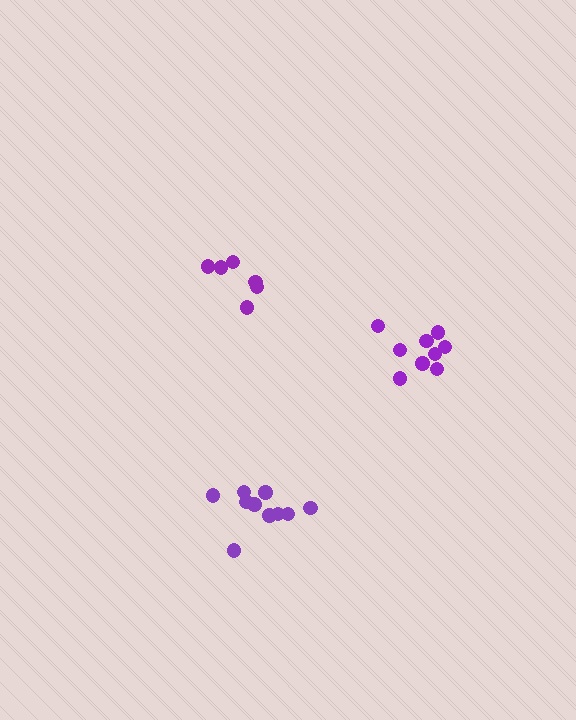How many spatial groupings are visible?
There are 3 spatial groupings.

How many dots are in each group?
Group 1: 10 dots, Group 2: 7 dots, Group 3: 9 dots (26 total).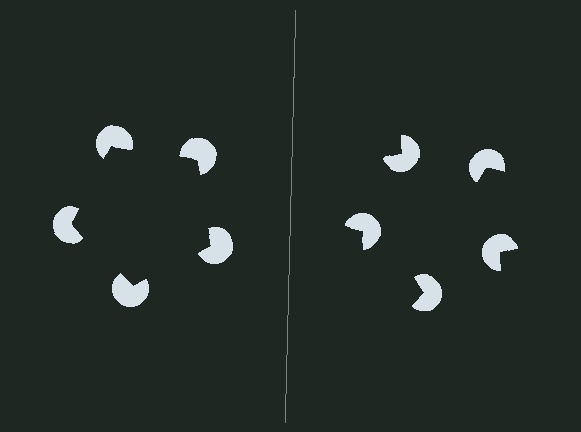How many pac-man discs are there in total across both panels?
10 — 5 on each side.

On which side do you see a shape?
An illusory pentagon appears on the left side. On the right side the wedge cuts are rotated, so no coherent shape forms.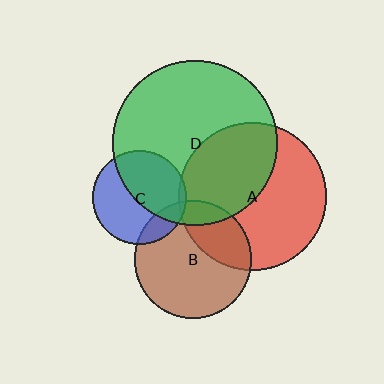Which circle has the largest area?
Circle D (green).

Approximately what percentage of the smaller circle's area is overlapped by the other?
Approximately 30%.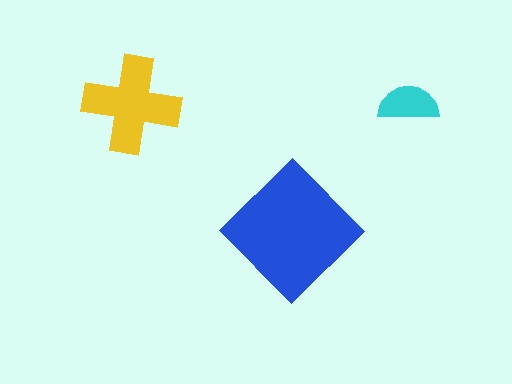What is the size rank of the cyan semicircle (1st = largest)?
3rd.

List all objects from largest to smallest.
The blue diamond, the yellow cross, the cyan semicircle.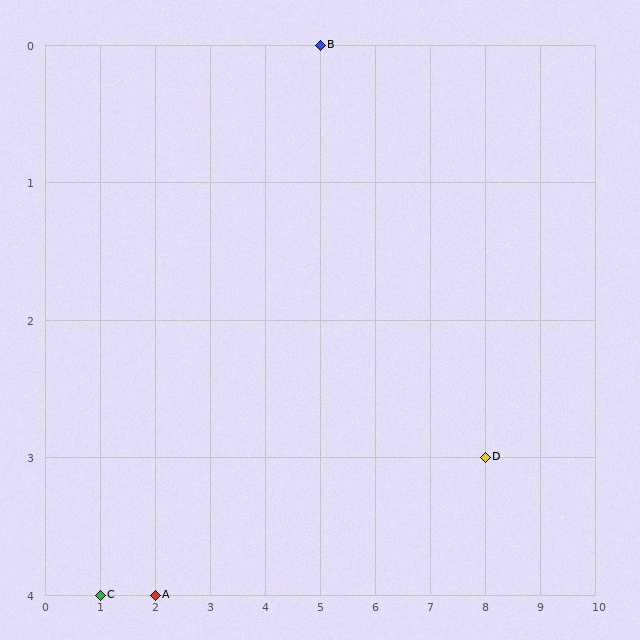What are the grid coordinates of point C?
Point C is at grid coordinates (1, 4).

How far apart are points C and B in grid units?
Points C and B are 4 columns and 4 rows apart (about 5.7 grid units diagonally).